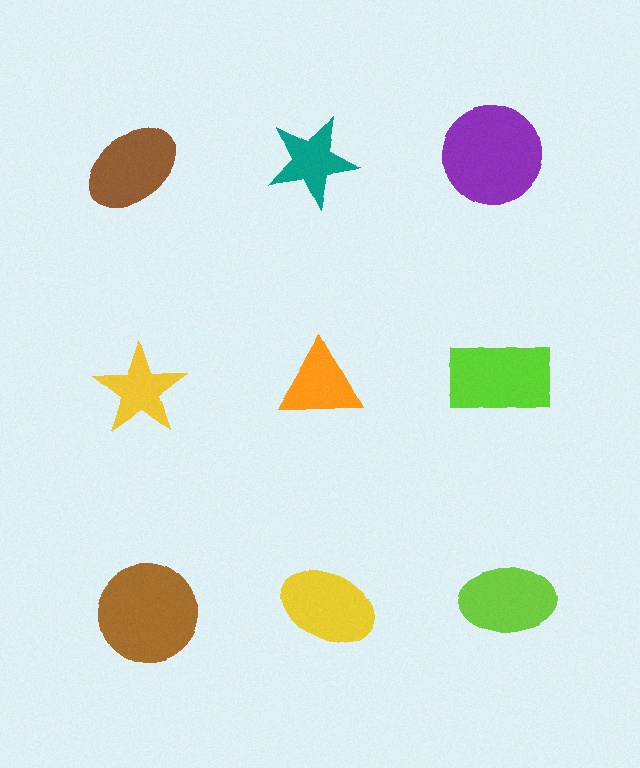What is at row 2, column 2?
An orange triangle.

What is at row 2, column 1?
A yellow star.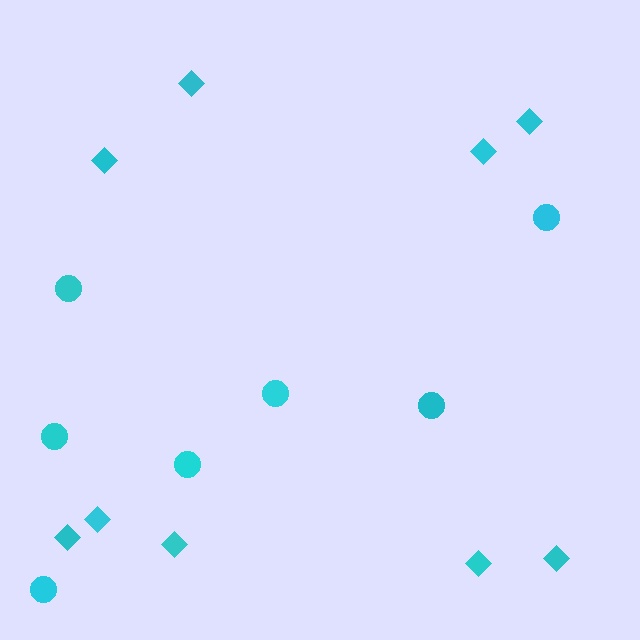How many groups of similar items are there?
There are 2 groups: one group of circles (7) and one group of diamonds (9).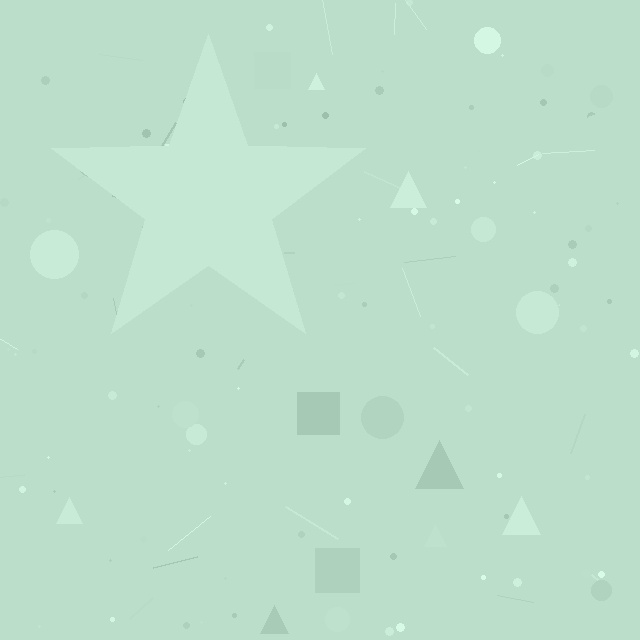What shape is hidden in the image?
A star is hidden in the image.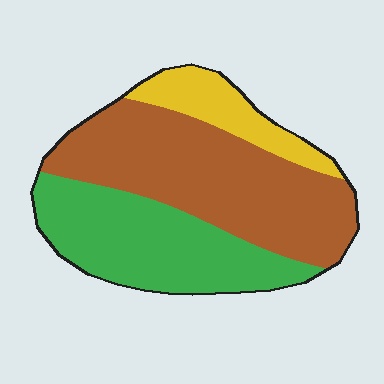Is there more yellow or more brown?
Brown.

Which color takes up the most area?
Brown, at roughly 50%.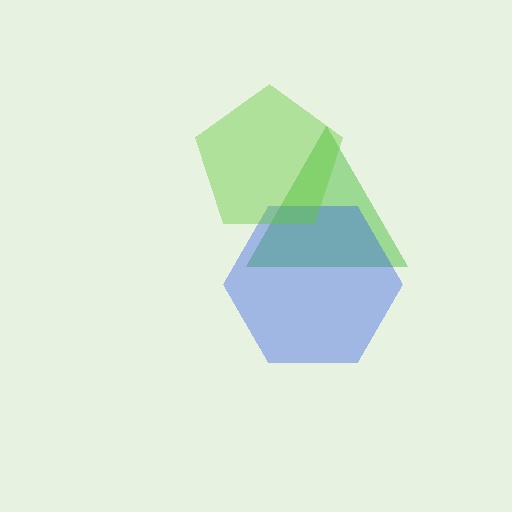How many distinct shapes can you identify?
There are 3 distinct shapes: a green triangle, a blue hexagon, a lime pentagon.